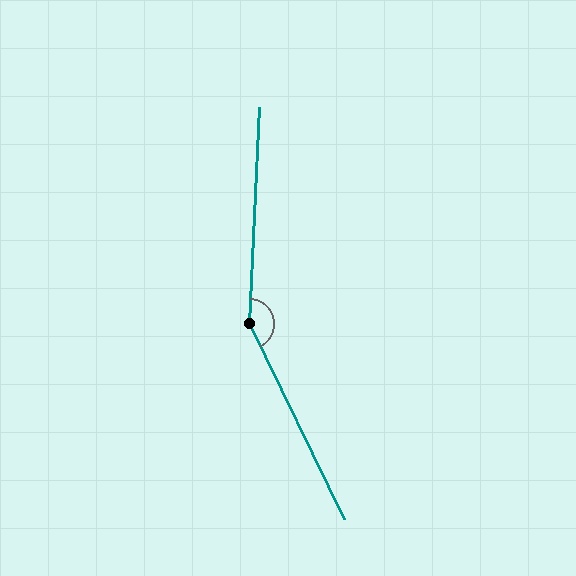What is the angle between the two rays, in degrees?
Approximately 151 degrees.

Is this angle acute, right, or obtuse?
It is obtuse.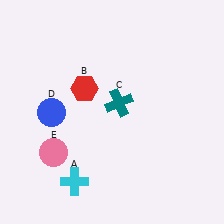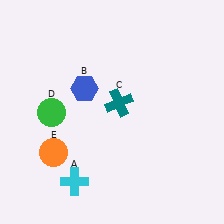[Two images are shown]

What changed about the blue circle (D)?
In Image 1, D is blue. In Image 2, it changed to green.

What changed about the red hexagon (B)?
In Image 1, B is red. In Image 2, it changed to blue.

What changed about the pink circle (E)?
In Image 1, E is pink. In Image 2, it changed to orange.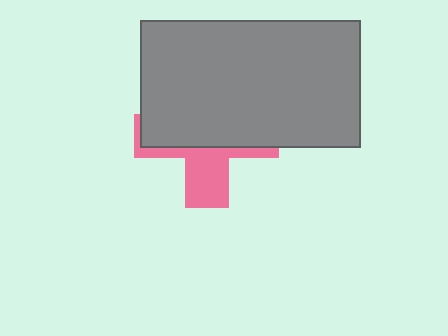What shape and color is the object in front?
The object in front is a gray rectangle.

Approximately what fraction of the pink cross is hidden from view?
Roughly 64% of the pink cross is hidden behind the gray rectangle.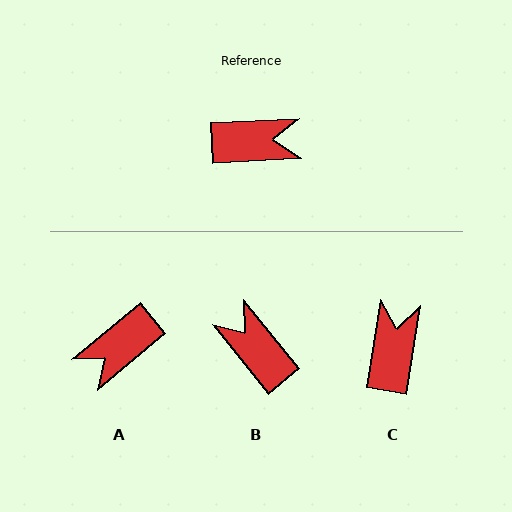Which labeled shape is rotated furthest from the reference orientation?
A, about 143 degrees away.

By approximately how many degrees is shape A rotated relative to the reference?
Approximately 143 degrees clockwise.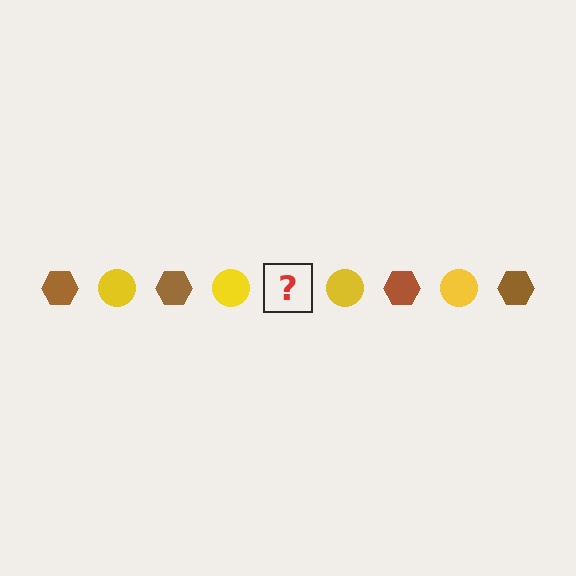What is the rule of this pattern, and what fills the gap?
The rule is that the pattern alternates between brown hexagon and yellow circle. The gap should be filled with a brown hexagon.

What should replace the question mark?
The question mark should be replaced with a brown hexagon.